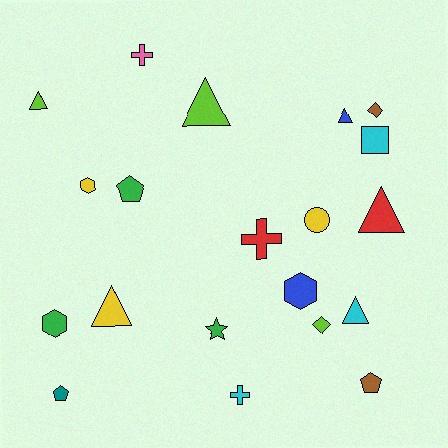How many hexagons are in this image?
There are 3 hexagons.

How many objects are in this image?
There are 20 objects.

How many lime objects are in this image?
There are 3 lime objects.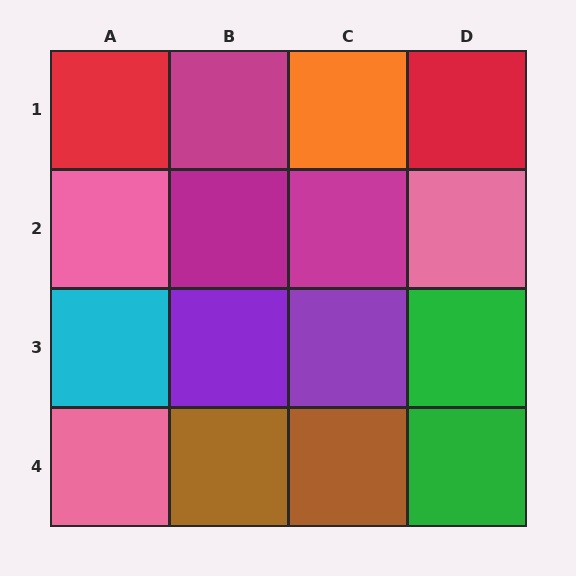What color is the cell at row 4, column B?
Brown.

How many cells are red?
2 cells are red.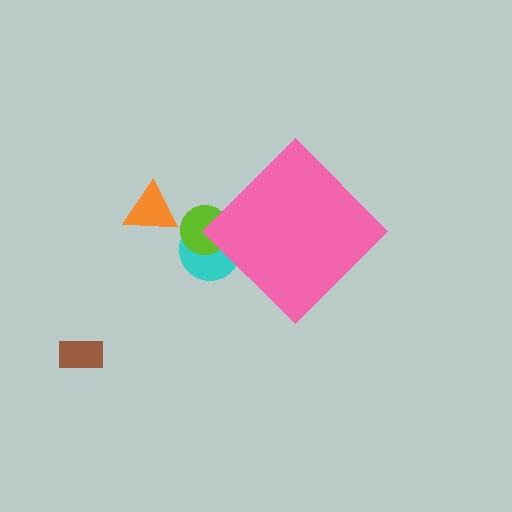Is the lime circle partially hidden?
Yes, the lime circle is partially hidden behind the pink diamond.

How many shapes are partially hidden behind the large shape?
2 shapes are partially hidden.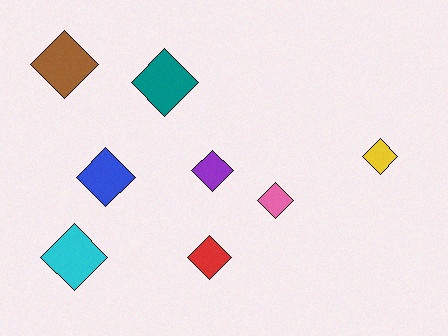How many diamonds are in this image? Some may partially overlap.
There are 8 diamonds.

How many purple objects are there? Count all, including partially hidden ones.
There is 1 purple object.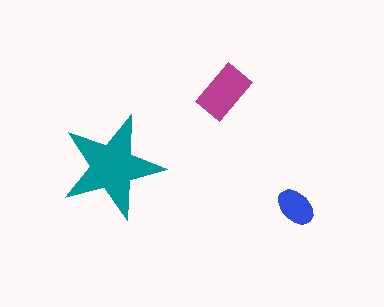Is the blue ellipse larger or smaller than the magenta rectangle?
Smaller.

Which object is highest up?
The magenta rectangle is topmost.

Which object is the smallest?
The blue ellipse.